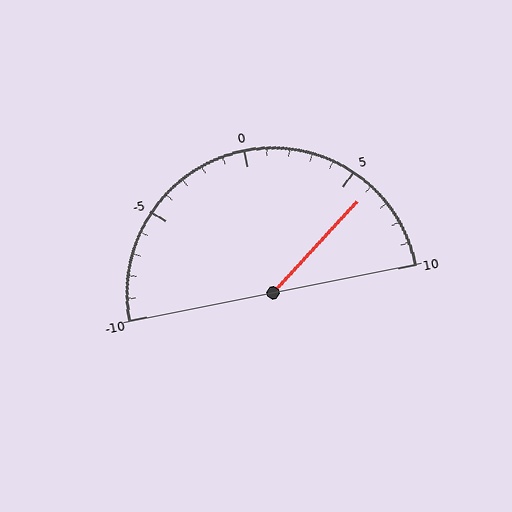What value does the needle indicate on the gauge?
The needle indicates approximately 6.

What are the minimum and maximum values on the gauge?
The gauge ranges from -10 to 10.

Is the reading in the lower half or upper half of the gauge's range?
The reading is in the upper half of the range (-10 to 10).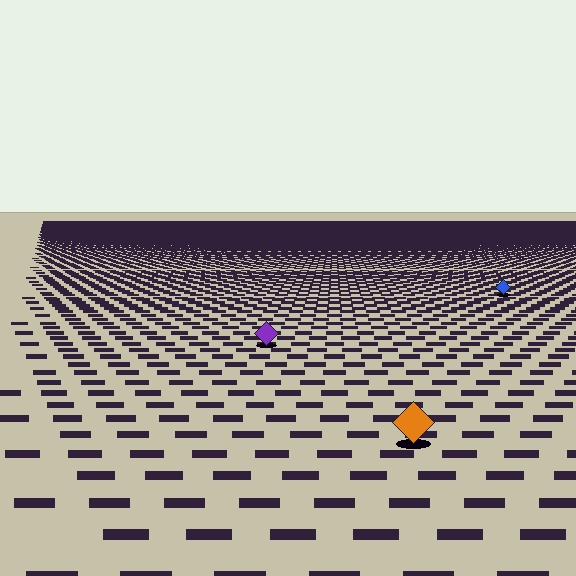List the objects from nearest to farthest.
From nearest to farthest: the orange diamond, the purple diamond, the blue diamond.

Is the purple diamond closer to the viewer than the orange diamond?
No. The orange diamond is closer — you can tell from the texture gradient: the ground texture is coarser near it.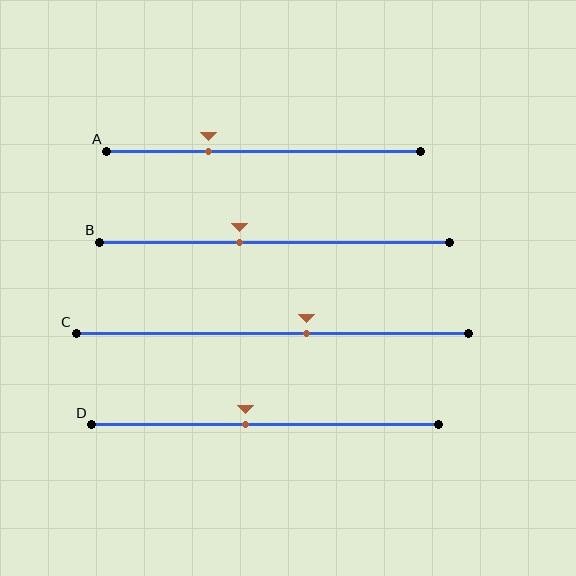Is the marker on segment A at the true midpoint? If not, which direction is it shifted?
No, the marker on segment A is shifted to the left by about 18% of the segment length.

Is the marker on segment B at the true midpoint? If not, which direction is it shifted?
No, the marker on segment B is shifted to the left by about 10% of the segment length.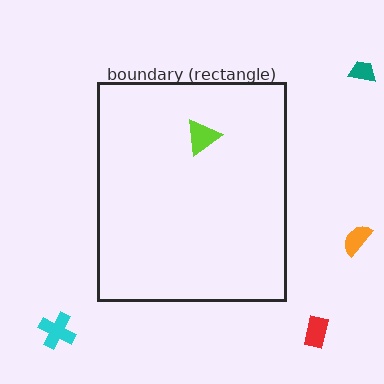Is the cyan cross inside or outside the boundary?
Outside.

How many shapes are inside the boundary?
1 inside, 4 outside.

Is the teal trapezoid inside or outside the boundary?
Outside.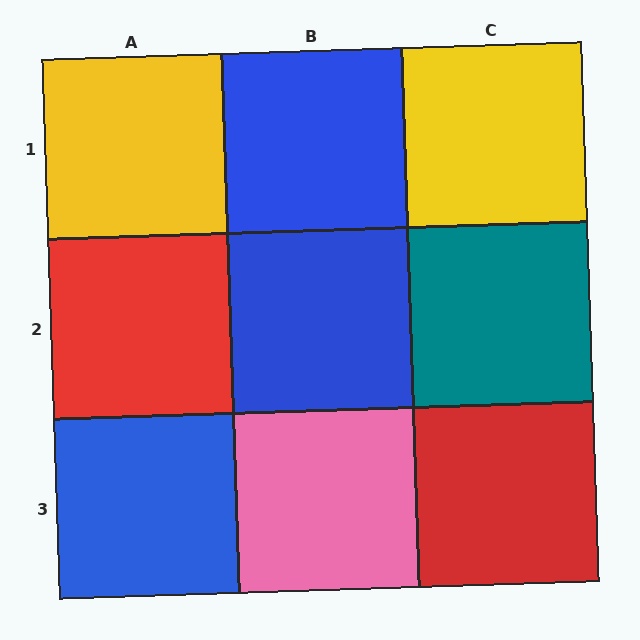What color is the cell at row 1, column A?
Yellow.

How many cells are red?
2 cells are red.